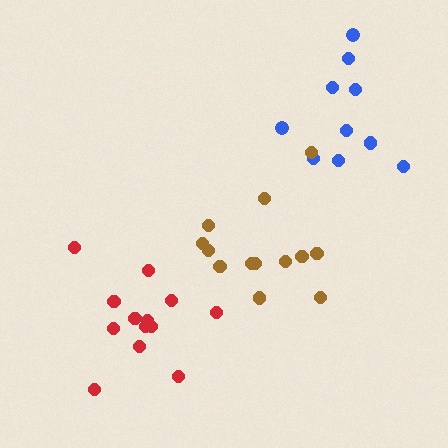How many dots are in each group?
Group 1: 10 dots, Group 2: 13 dots, Group 3: 13 dots (36 total).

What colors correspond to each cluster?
The clusters are colored: blue, red, brown.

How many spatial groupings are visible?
There are 3 spatial groupings.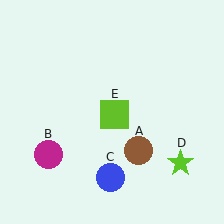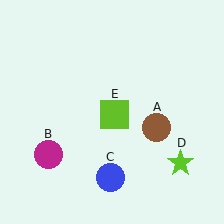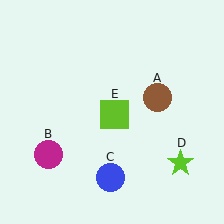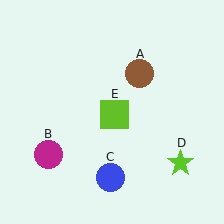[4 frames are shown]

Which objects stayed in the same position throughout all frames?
Magenta circle (object B) and blue circle (object C) and lime star (object D) and lime square (object E) remained stationary.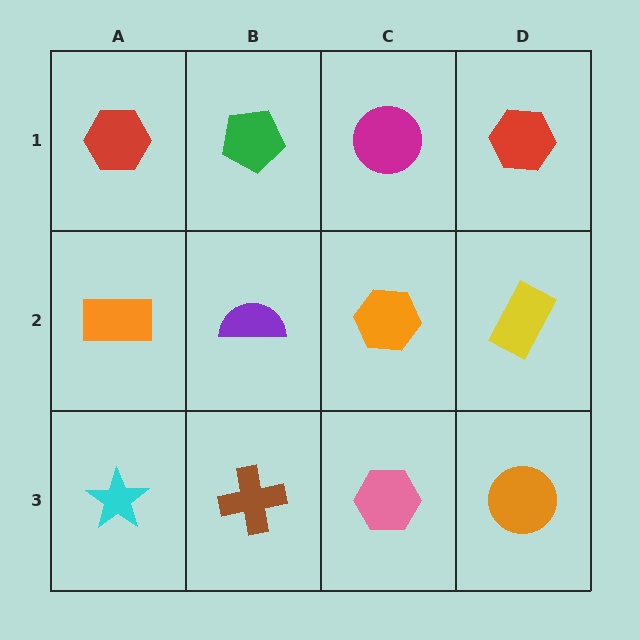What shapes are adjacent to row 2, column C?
A magenta circle (row 1, column C), a pink hexagon (row 3, column C), a purple semicircle (row 2, column B), a yellow rectangle (row 2, column D).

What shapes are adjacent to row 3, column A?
An orange rectangle (row 2, column A), a brown cross (row 3, column B).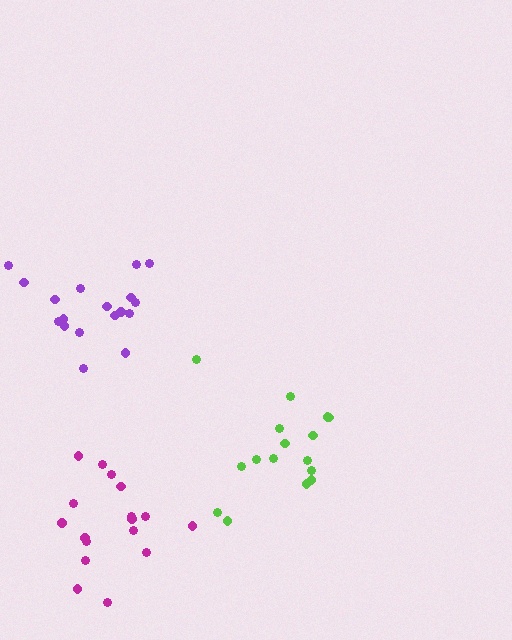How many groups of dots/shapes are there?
There are 3 groups.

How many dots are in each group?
Group 1: 18 dots, Group 2: 16 dots, Group 3: 17 dots (51 total).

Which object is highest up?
The purple cluster is topmost.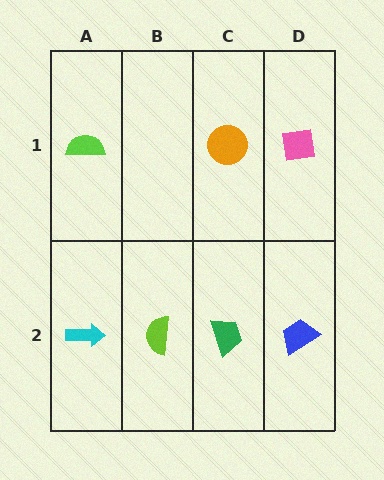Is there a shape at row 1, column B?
No, that cell is empty.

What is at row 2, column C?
A green trapezoid.